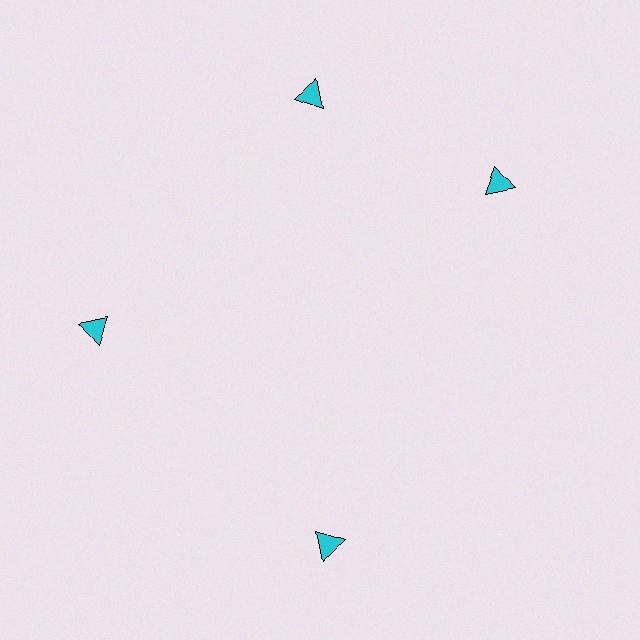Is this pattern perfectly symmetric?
No. The 4 cyan triangles are arranged in a ring, but one element near the 3 o'clock position is rotated out of alignment along the ring, breaking the 4-fold rotational symmetry.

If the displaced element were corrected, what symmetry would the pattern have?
It would have 4-fold rotational symmetry — the pattern would map onto itself every 90 degrees.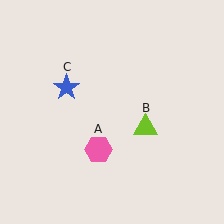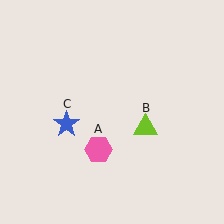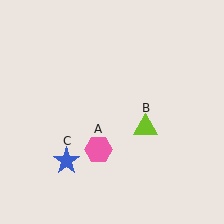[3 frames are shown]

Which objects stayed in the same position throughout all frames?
Pink hexagon (object A) and lime triangle (object B) remained stationary.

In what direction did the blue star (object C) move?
The blue star (object C) moved down.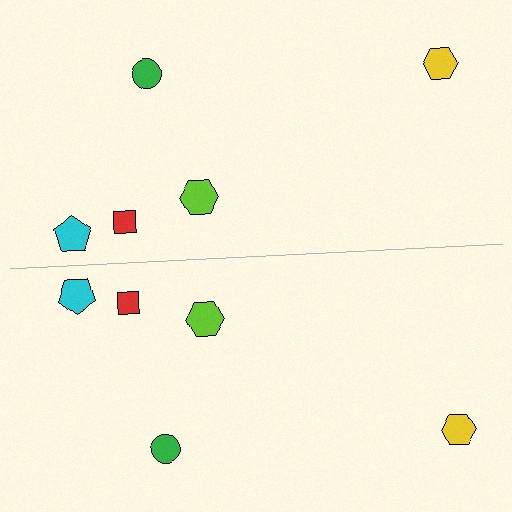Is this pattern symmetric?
Yes, this pattern has bilateral (reflection) symmetry.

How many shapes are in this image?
There are 10 shapes in this image.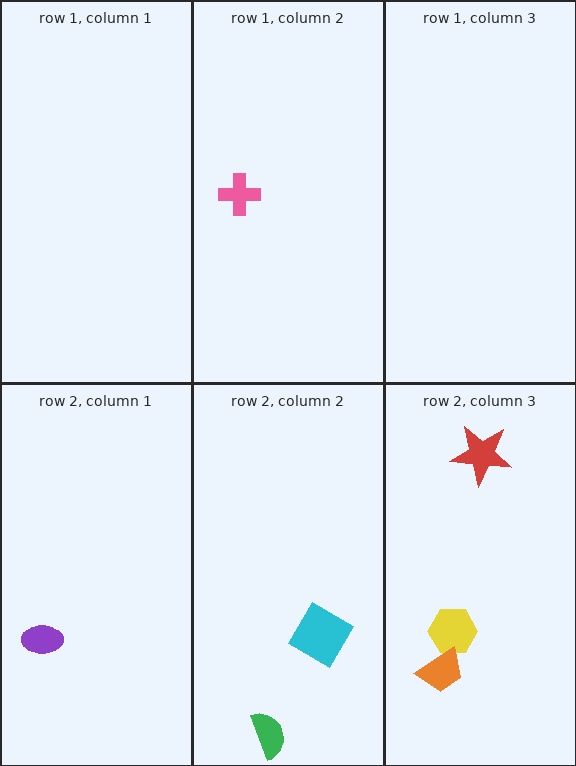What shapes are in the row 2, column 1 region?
The purple ellipse.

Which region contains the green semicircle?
The row 2, column 2 region.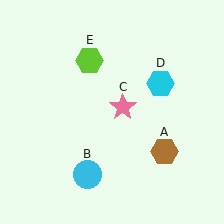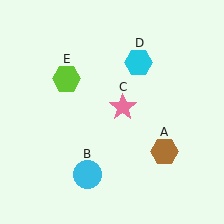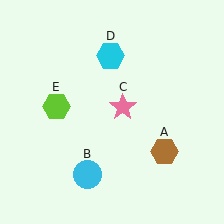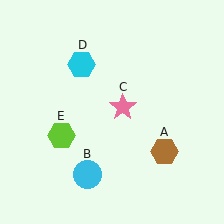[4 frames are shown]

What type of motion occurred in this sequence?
The cyan hexagon (object D), lime hexagon (object E) rotated counterclockwise around the center of the scene.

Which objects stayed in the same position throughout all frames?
Brown hexagon (object A) and cyan circle (object B) and pink star (object C) remained stationary.